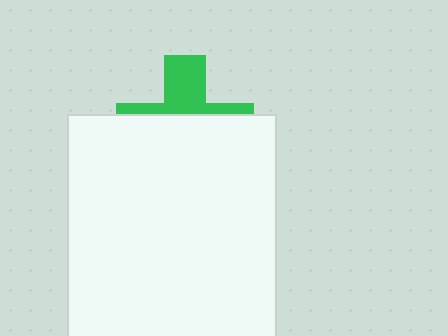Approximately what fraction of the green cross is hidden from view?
Roughly 65% of the green cross is hidden behind the white rectangle.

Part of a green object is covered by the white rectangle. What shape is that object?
It is a cross.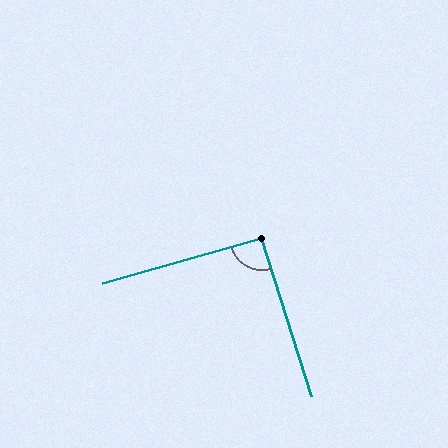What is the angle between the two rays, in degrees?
Approximately 91 degrees.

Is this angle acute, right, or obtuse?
It is approximately a right angle.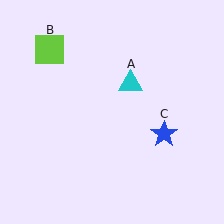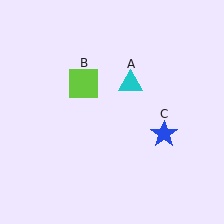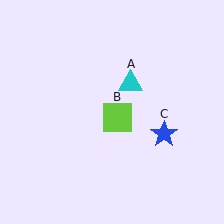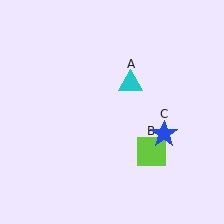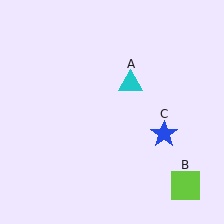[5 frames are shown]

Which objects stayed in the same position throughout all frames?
Cyan triangle (object A) and blue star (object C) remained stationary.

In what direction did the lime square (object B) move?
The lime square (object B) moved down and to the right.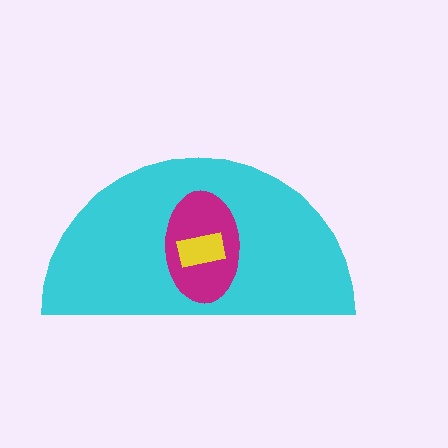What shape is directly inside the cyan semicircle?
The magenta ellipse.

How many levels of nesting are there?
3.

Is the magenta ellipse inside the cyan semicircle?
Yes.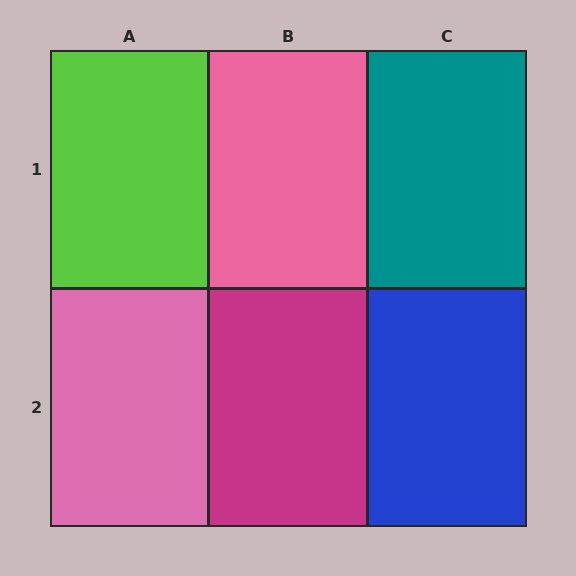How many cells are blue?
1 cell is blue.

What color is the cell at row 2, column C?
Blue.